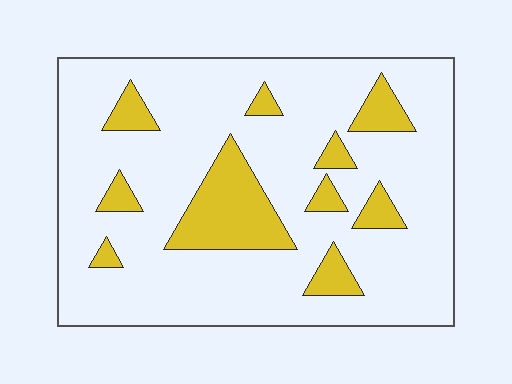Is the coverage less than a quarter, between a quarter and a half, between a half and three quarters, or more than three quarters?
Less than a quarter.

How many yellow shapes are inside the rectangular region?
10.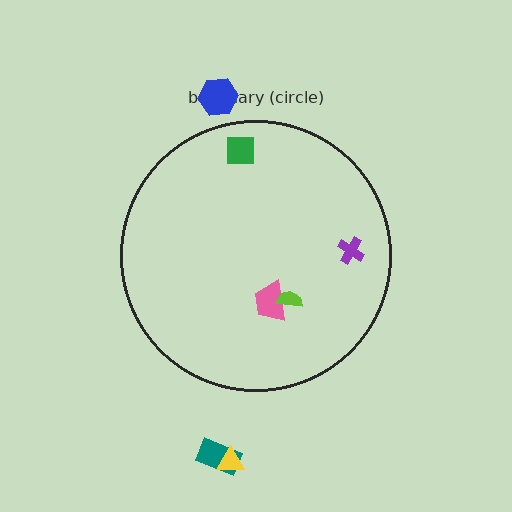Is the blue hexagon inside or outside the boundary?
Outside.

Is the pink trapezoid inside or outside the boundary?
Inside.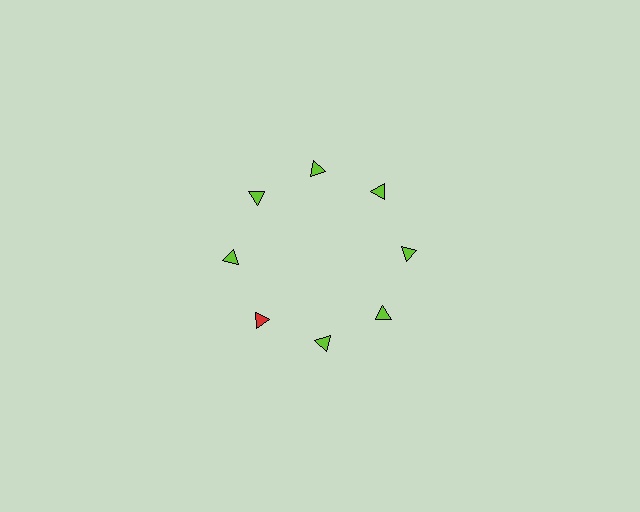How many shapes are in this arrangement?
There are 8 shapes arranged in a ring pattern.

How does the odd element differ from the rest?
It has a different color: red instead of lime.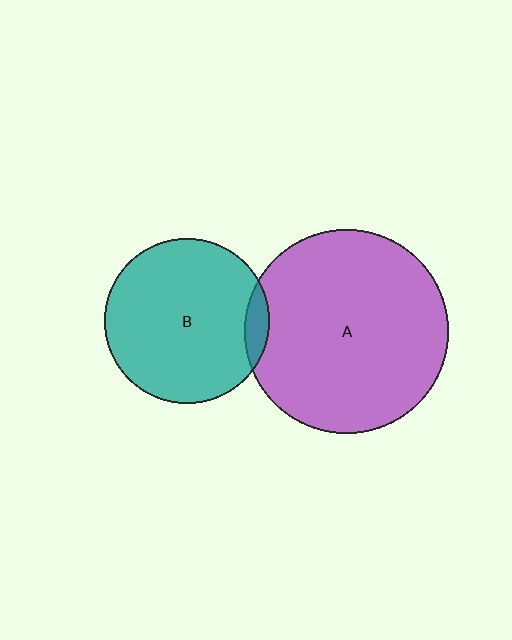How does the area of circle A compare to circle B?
Approximately 1.5 times.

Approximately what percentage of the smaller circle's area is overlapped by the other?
Approximately 5%.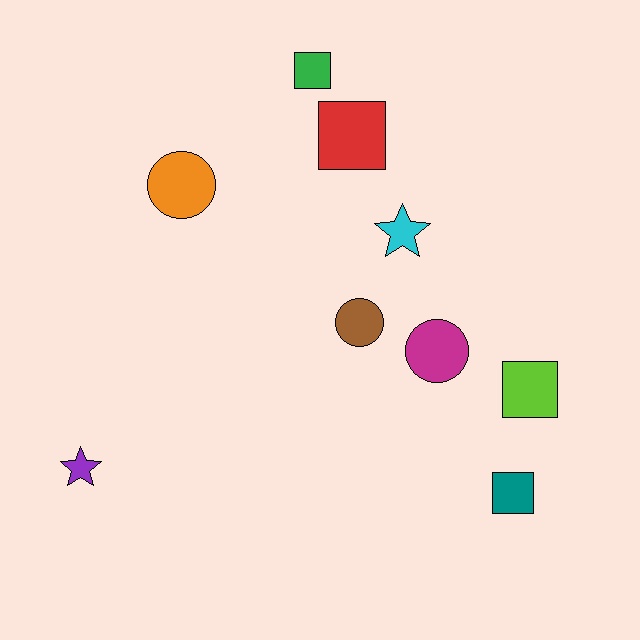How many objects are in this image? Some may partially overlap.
There are 9 objects.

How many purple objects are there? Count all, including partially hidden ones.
There is 1 purple object.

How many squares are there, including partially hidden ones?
There are 4 squares.